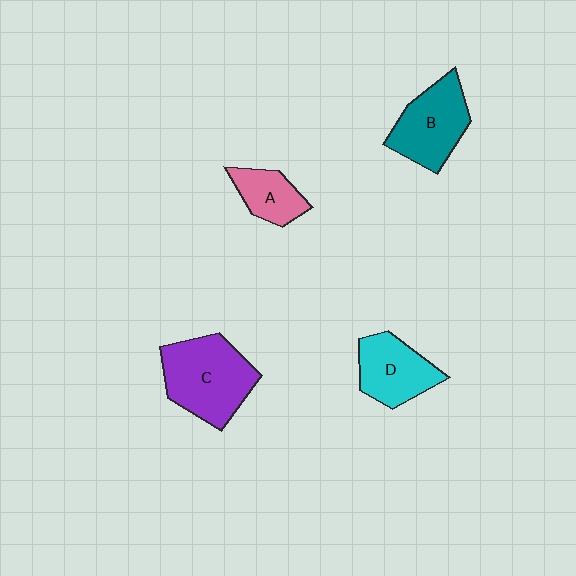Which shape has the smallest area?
Shape A (pink).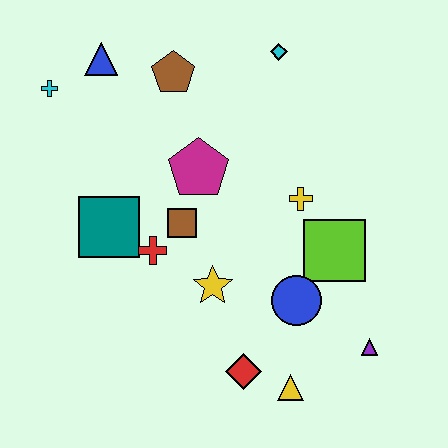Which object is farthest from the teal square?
The purple triangle is farthest from the teal square.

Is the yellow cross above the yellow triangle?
Yes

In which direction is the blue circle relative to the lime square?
The blue circle is below the lime square.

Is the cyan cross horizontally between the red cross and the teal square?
No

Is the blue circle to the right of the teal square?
Yes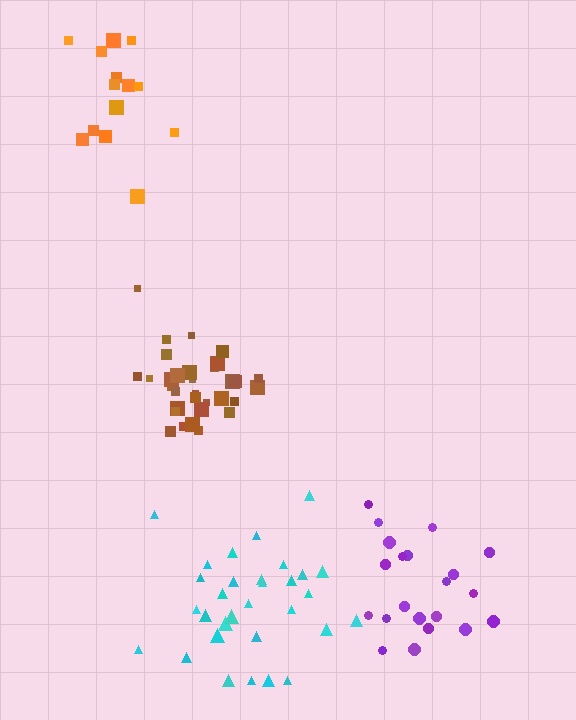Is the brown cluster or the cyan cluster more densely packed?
Brown.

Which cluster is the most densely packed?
Brown.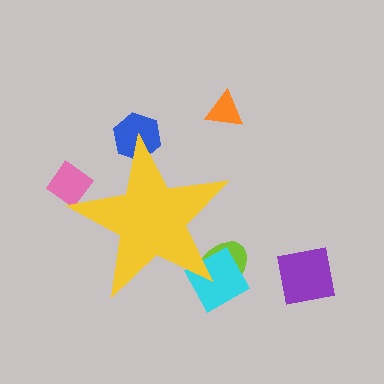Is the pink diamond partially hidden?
Yes, the pink diamond is partially hidden behind the yellow star.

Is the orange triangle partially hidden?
No, the orange triangle is fully visible.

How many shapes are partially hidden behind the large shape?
4 shapes are partially hidden.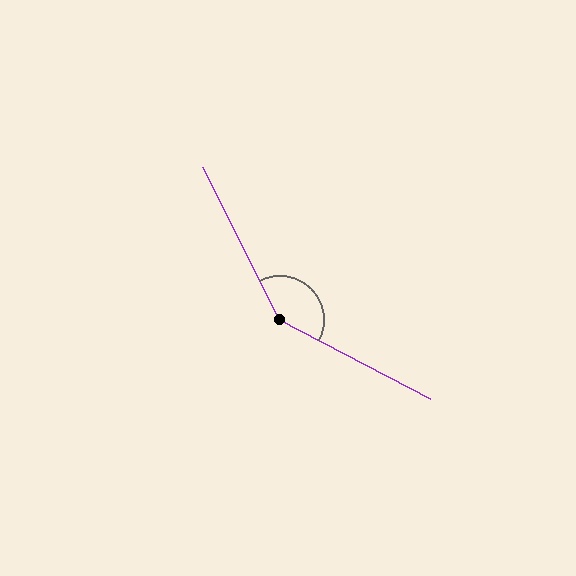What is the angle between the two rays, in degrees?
Approximately 144 degrees.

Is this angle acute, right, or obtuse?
It is obtuse.